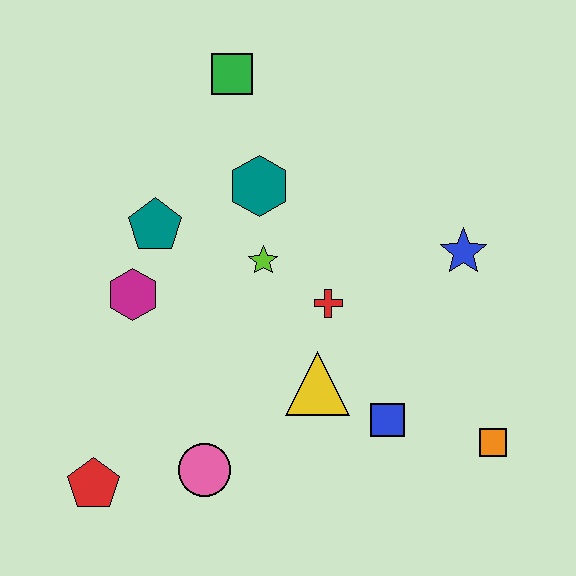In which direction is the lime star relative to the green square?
The lime star is below the green square.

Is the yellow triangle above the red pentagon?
Yes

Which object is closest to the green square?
The teal hexagon is closest to the green square.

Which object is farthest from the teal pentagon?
The orange square is farthest from the teal pentagon.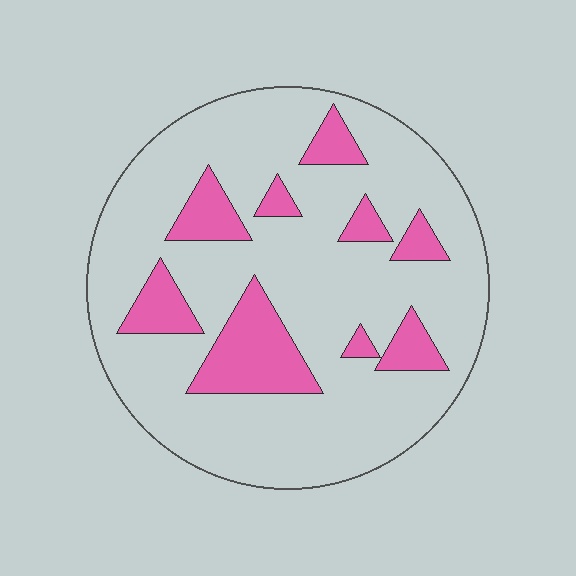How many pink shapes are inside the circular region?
9.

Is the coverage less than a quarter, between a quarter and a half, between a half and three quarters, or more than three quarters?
Less than a quarter.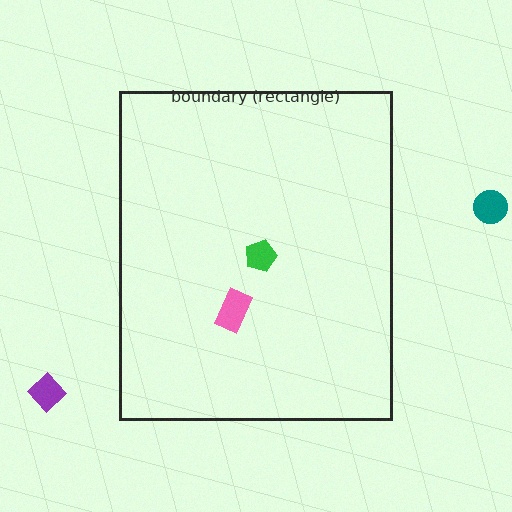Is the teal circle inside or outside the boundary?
Outside.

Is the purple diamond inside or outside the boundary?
Outside.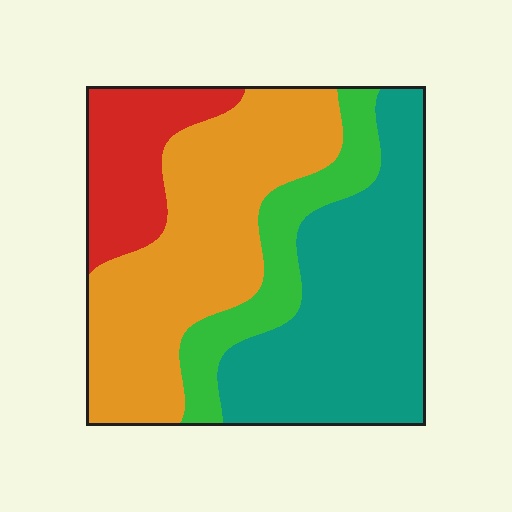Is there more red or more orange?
Orange.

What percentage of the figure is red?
Red takes up about one eighth (1/8) of the figure.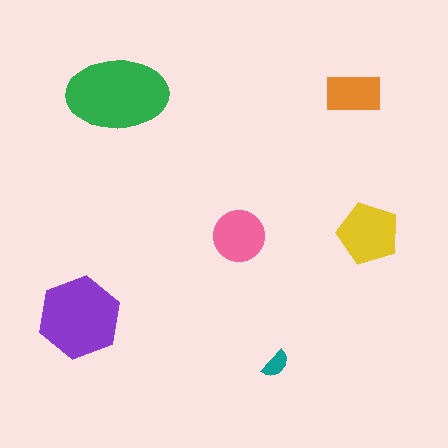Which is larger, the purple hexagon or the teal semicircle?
The purple hexagon.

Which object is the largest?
The green ellipse.